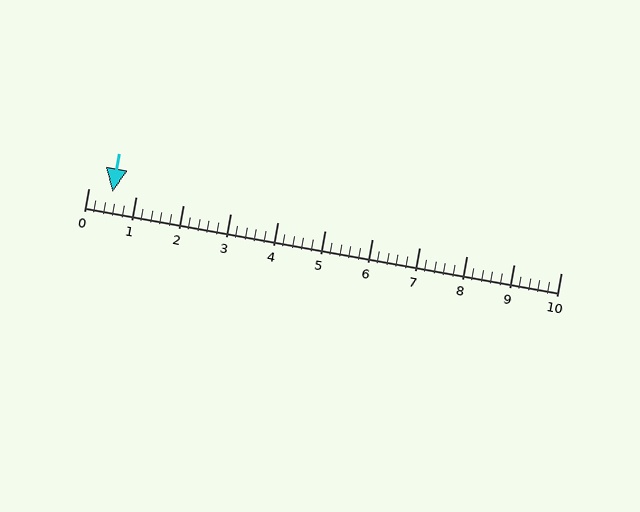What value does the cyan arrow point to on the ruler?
The cyan arrow points to approximately 0.5.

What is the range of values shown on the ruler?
The ruler shows values from 0 to 10.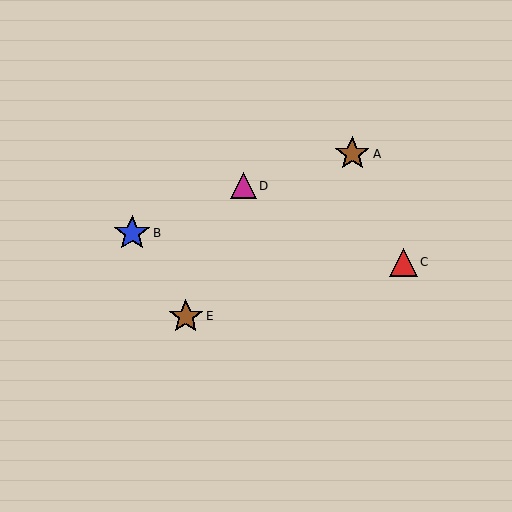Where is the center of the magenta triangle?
The center of the magenta triangle is at (243, 186).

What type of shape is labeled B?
Shape B is a blue star.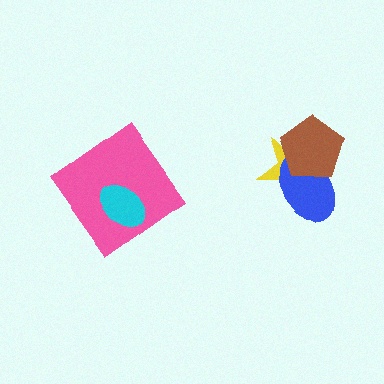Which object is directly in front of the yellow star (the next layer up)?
The blue ellipse is directly in front of the yellow star.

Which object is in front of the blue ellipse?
The brown pentagon is in front of the blue ellipse.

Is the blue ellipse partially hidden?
Yes, it is partially covered by another shape.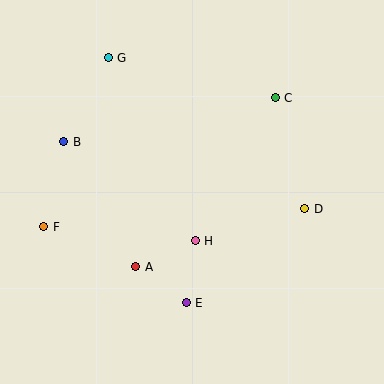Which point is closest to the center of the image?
Point H at (195, 241) is closest to the center.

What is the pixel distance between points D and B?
The distance between D and B is 250 pixels.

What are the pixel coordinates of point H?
Point H is at (195, 241).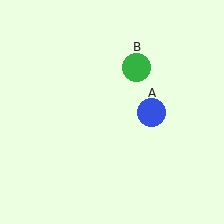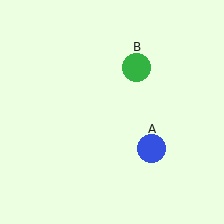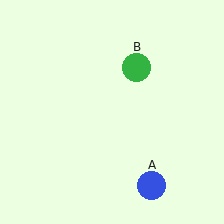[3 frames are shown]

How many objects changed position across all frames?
1 object changed position: blue circle (object A).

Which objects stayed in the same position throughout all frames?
Green circle (object B) remained stationary.